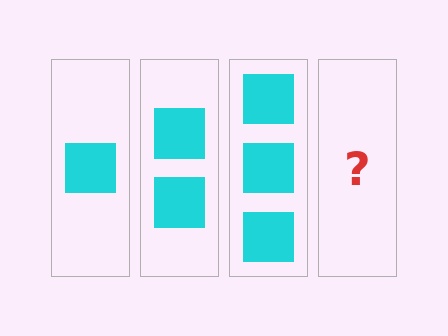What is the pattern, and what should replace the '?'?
The pattern is that each step adds one more square. The '?' should be 4 squares.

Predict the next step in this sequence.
The next step is 4 squares.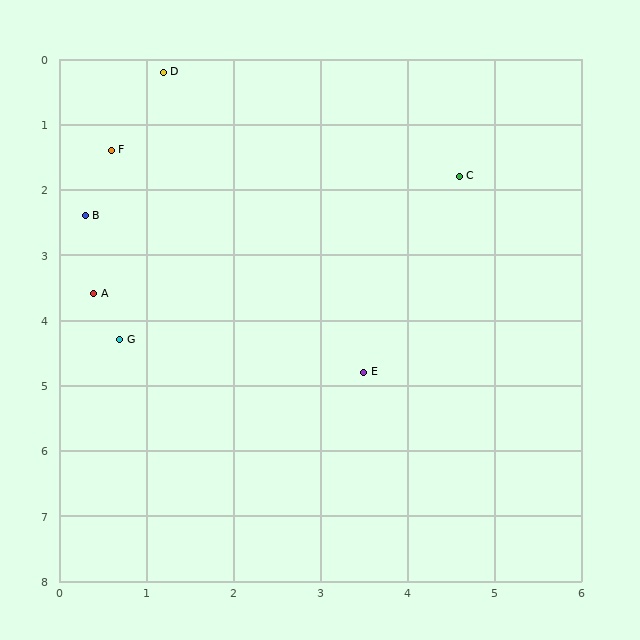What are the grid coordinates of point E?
Point E is at approximately (3.5, 4.8).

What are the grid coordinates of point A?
Point A is at approximately (0.4, 3.6).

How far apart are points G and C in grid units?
Points G and C are about 4.6 grid units apart.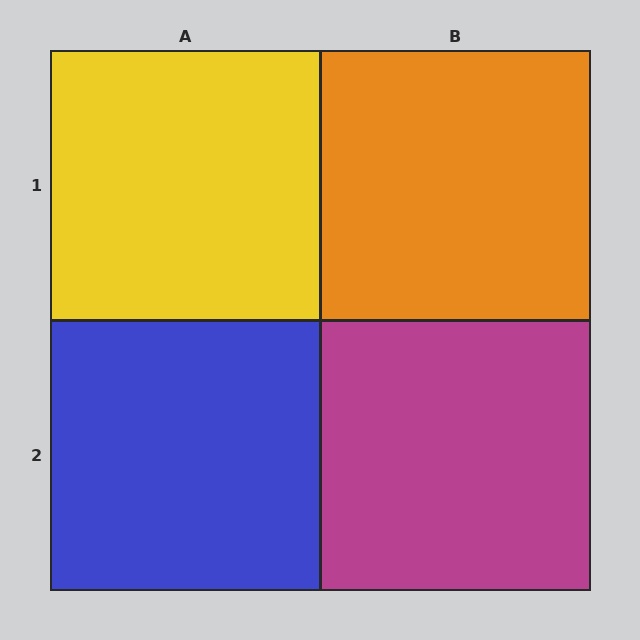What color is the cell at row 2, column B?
Magenta.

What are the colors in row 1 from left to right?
Yellow, orange.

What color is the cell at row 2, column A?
Blue.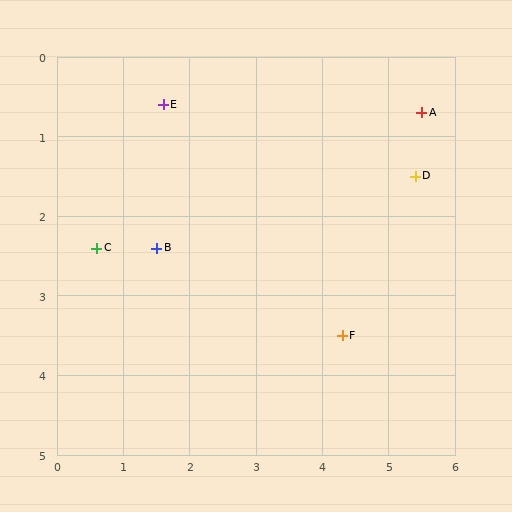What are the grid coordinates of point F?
Point F is at approximately (4.3, 3.5).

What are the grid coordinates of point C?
Point C is at approximately (0.6, 2.4).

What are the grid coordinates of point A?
Point A is at approximately (5.5, 0.7).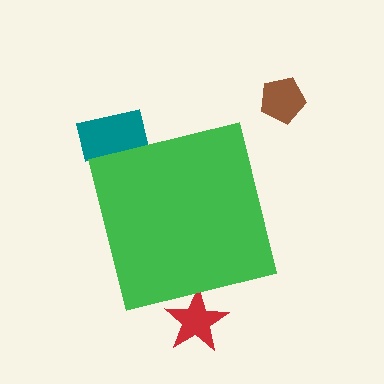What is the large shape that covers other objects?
A green square.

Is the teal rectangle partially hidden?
Yes, the teal rectangle is partially hidden behind the green square.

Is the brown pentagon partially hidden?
No, the brown pentagon is fully visible.